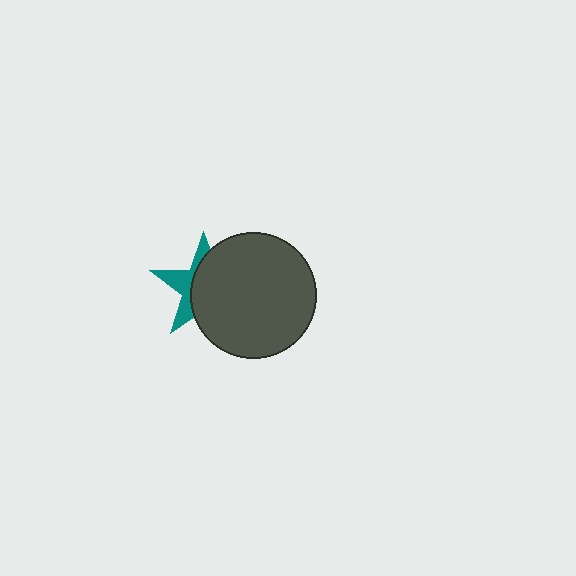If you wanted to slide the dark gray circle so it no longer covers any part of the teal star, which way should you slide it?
Slide it right — that is the most direct way to separate the two shapes.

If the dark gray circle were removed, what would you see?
You would see the complete teal star.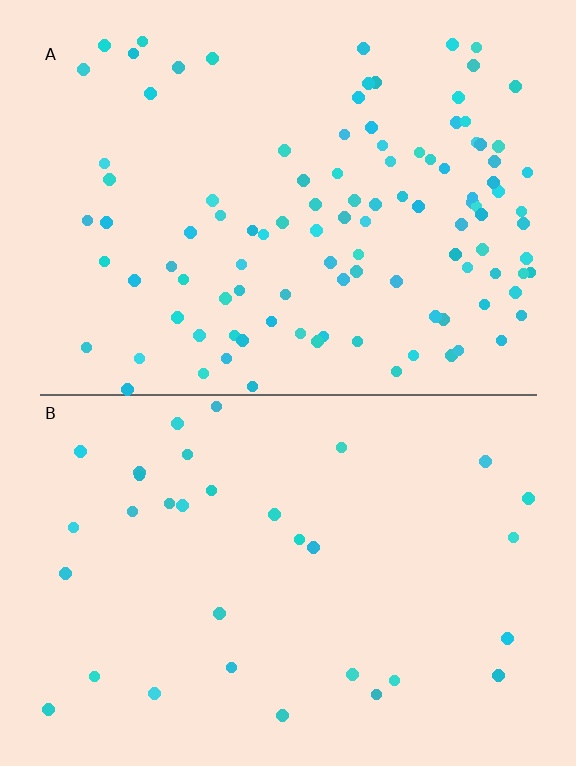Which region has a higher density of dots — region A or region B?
A (the top).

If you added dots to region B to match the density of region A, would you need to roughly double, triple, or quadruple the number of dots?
Approximately triple.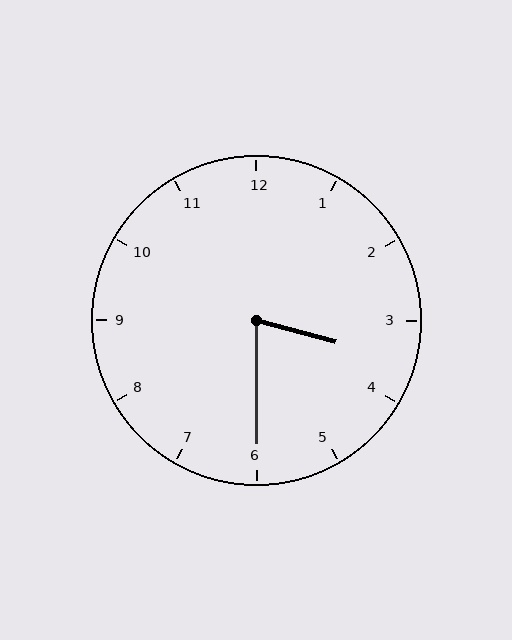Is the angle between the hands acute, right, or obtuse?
It is acute.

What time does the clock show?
3:30.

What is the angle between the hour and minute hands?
Approximately 75 degrees.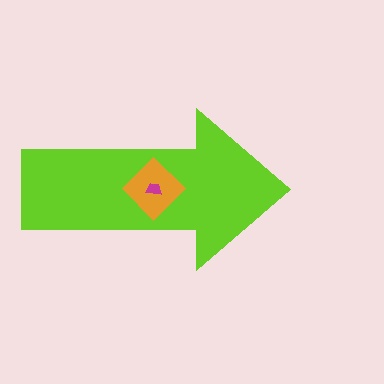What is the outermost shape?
The lime arrow.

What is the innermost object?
The magenta trapezoid.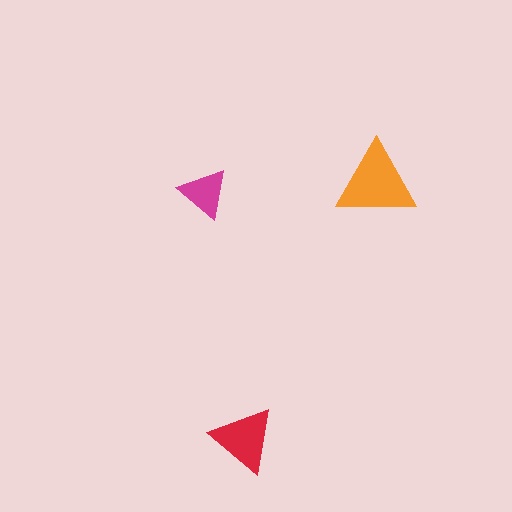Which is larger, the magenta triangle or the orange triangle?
The orange one.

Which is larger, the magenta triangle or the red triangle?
The red one.